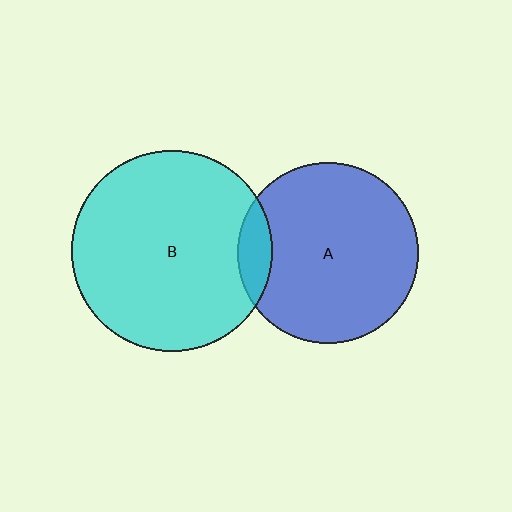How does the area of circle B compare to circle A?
Approximately 1.2 times.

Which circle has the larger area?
Circle B (cyan).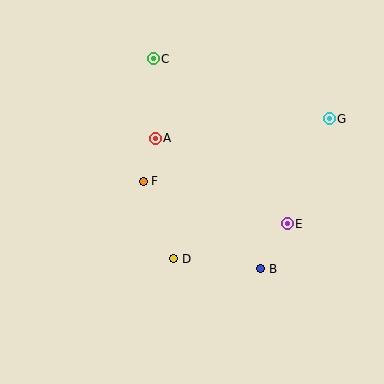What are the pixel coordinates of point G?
Point G is at (329, 119).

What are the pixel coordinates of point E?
Point E is at (287, 224).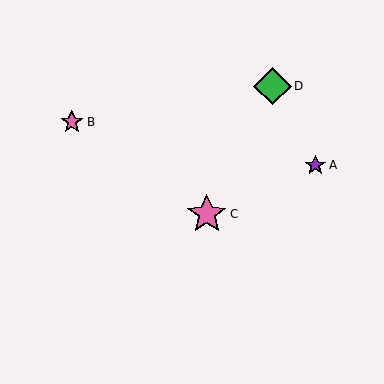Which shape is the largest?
The pink star (labeled C) is the largest.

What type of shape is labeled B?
Shape B is a pink star.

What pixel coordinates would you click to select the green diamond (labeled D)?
Click at (273, 86) to select the green diamond D.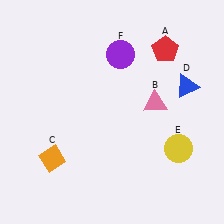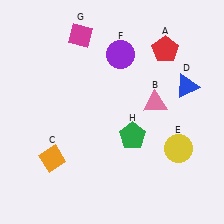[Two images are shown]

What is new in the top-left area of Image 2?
A magenta diamond (G) was added in the top-left area of Image 2.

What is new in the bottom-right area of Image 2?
A green pentagon (H) was added in the bottom-right area of Image 2.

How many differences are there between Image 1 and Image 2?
There are 2 differences between the two images.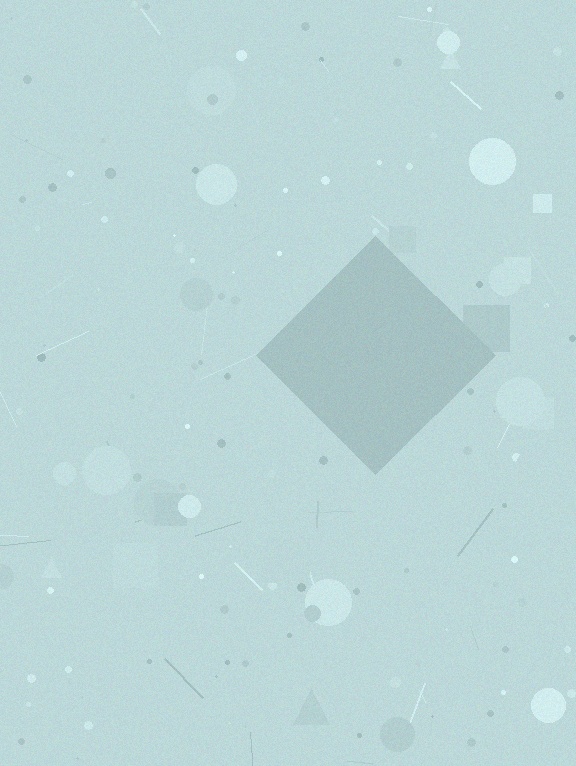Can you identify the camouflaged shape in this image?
The camouflaged shape is a diamond.